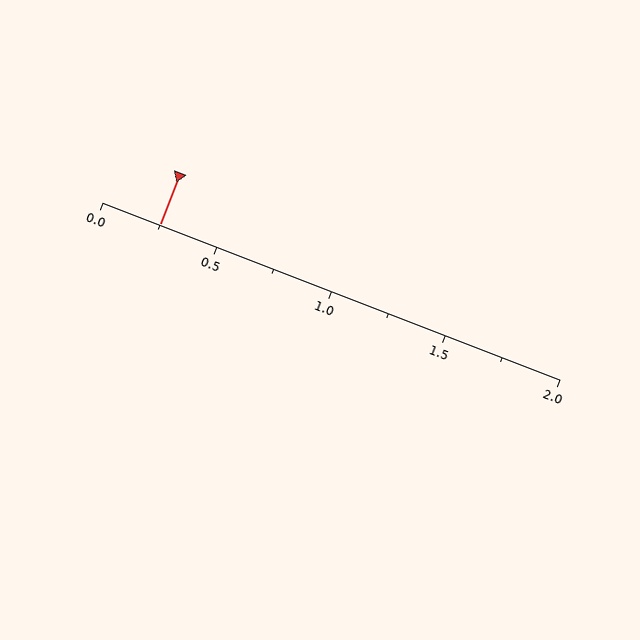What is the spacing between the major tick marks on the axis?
The major ticks are spaced 0.5 apart.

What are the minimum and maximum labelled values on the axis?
The axis runs from 0.0 to 2.0.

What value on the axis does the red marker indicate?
The marker indicates approximately 0.25.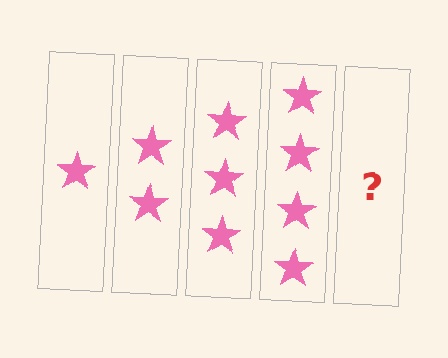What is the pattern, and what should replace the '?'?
The pattern is that each step adds one more star. The '?' should be 5 stars.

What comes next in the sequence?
The next element should be 5 stars.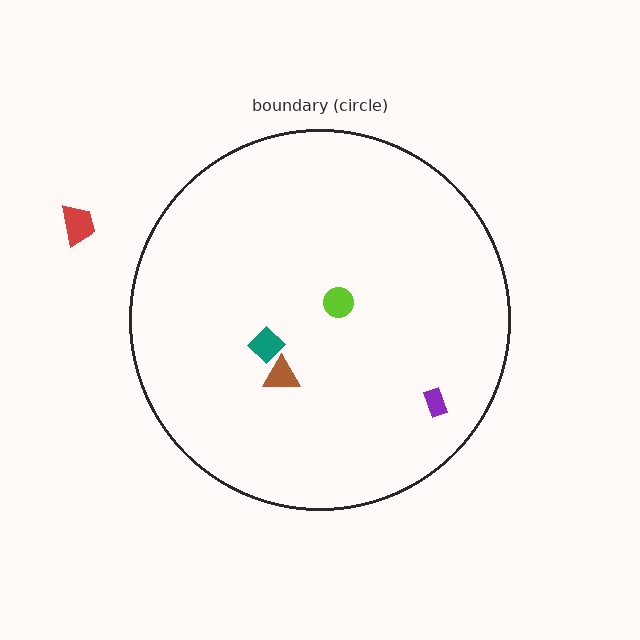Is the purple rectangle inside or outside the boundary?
Inside.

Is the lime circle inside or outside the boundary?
Inside.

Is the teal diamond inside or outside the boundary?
Inside.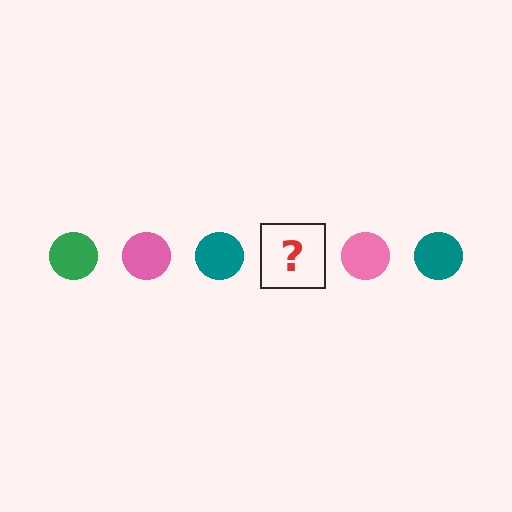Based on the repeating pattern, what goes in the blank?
The blank should be a green circle.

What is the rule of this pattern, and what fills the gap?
The rule is that the pattern cycles through green, pink, teal circles. The gap should be filled with a green circle.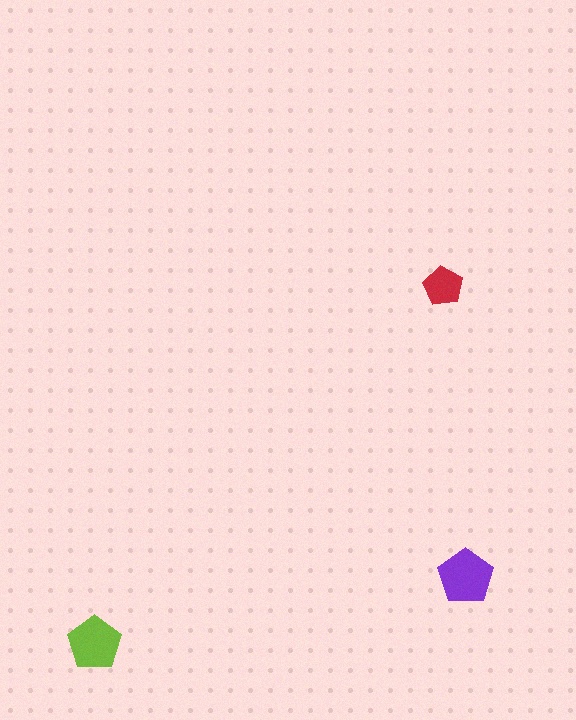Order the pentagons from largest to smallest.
the purple one, the lime one, the red one.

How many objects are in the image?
There are 3 objects in the image.